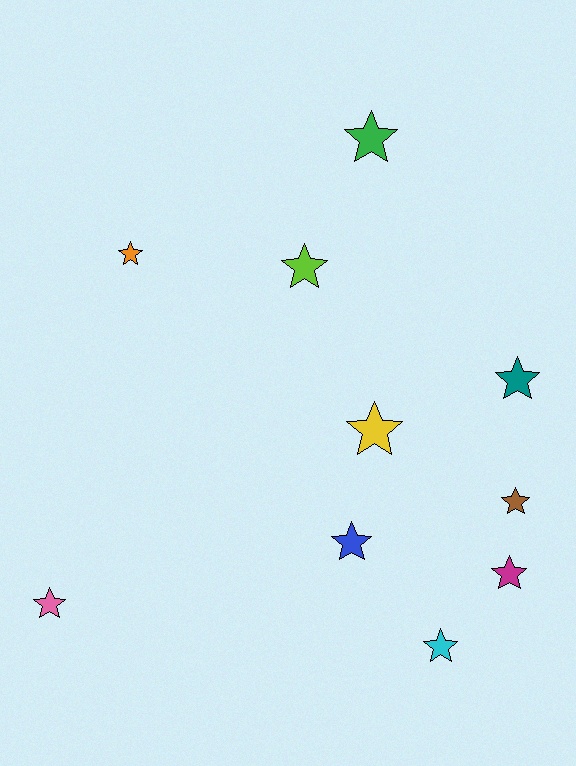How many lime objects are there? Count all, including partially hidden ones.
There is 1 lime object.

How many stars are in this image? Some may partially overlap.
There are 10 stars.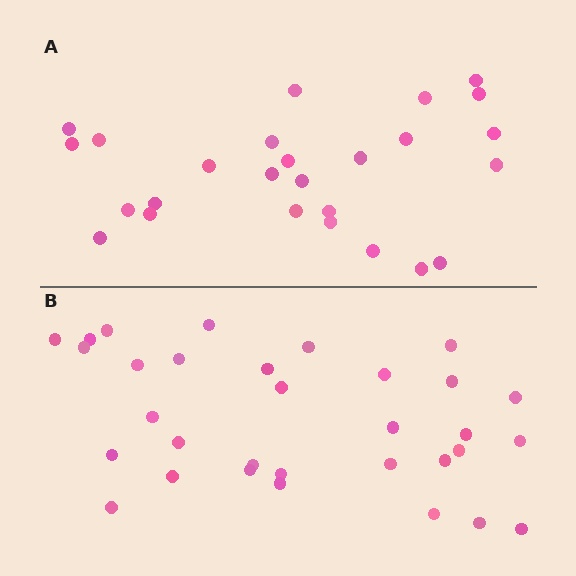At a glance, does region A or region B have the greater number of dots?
Region B (the bottom region) has more dots.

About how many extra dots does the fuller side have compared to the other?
Region B has about 6 more dots than region A.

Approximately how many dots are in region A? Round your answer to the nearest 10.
About 30 dots. (The exact count is 26, which rounds to 30.)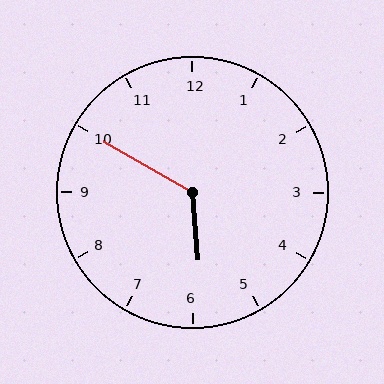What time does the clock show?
5:50.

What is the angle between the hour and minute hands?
Approximately 125 degrees.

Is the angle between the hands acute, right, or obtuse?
It is obtuse.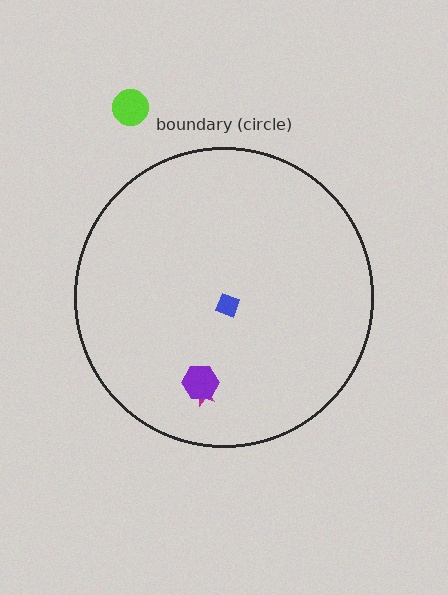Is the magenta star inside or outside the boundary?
Inside.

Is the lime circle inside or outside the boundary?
Outside.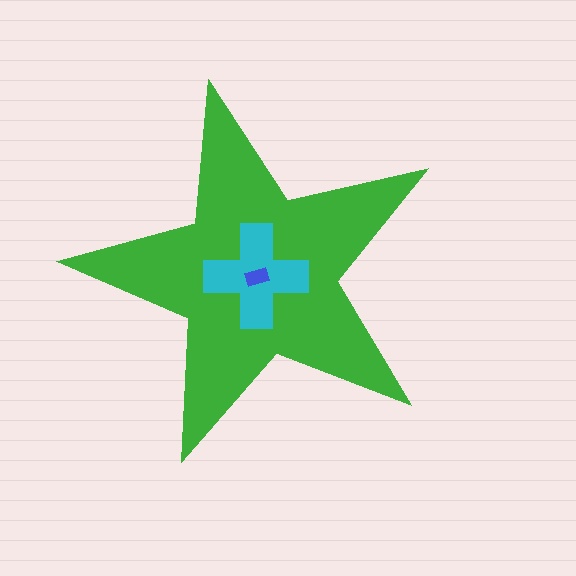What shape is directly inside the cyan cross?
The blue rectangle.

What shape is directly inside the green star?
The cyan cross.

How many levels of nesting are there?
3.